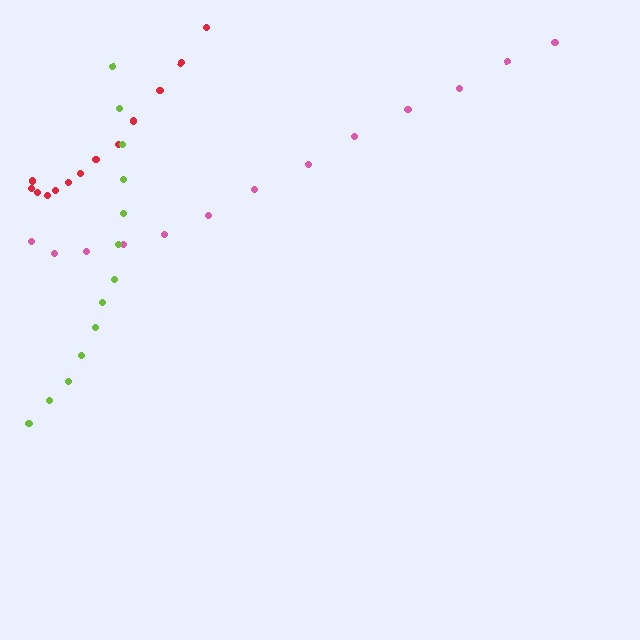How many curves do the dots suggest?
There are 3 distinct paths.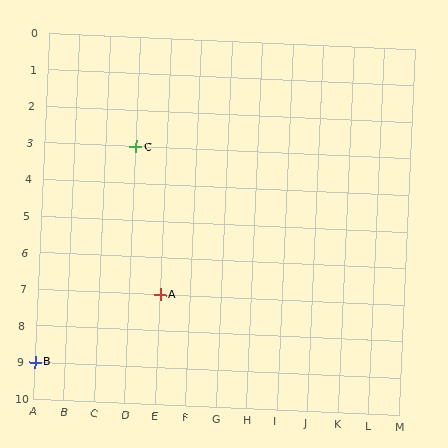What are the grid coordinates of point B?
Point B is at grid coordinates (A, 9).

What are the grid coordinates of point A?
Point A is at grid coordinates (E, 7).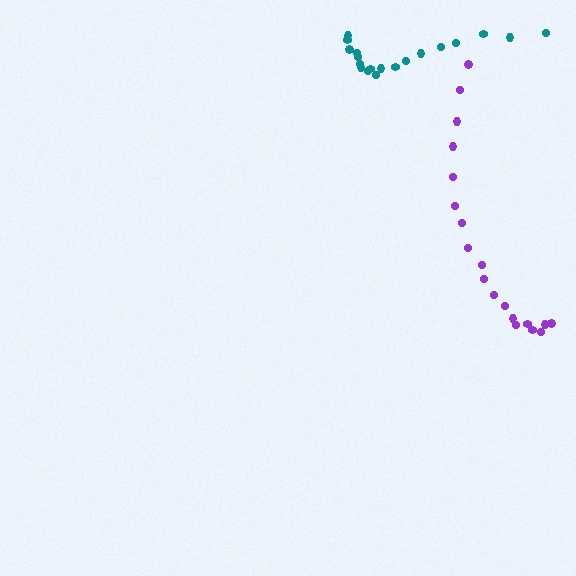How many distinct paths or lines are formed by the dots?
There are 2 distinct paths.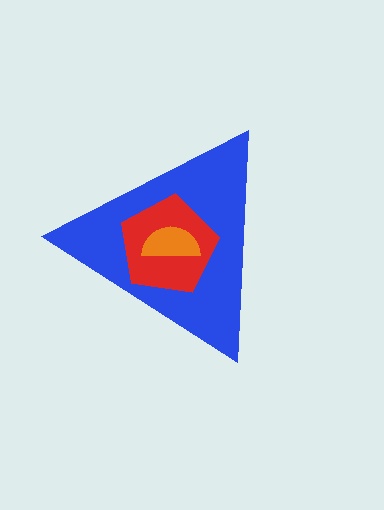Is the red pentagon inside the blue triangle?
Yes.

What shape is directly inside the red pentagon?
The orange semicircle.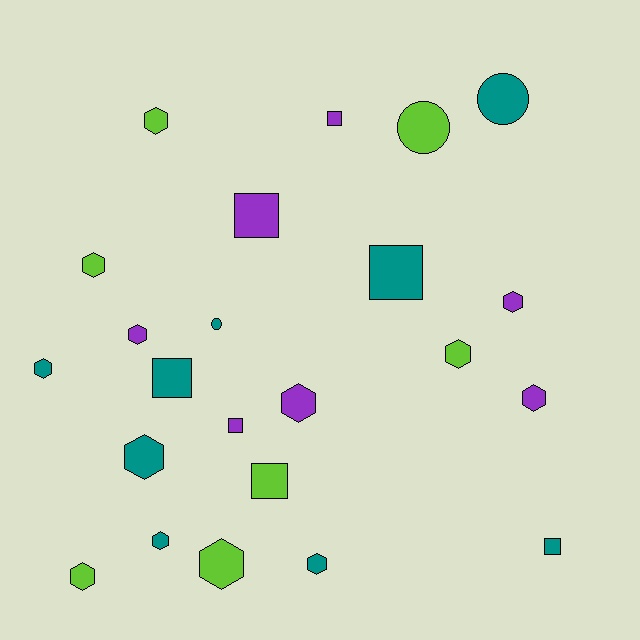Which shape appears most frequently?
Hexagon, with 13 objects.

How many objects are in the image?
There are 23 objects.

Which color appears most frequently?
Teal, with 9 objects.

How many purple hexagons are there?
There are 4 purple hexagons.